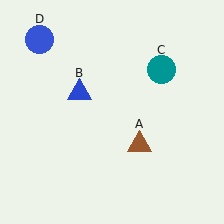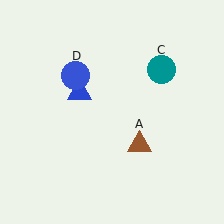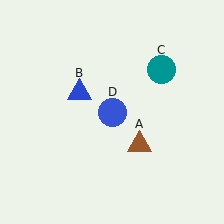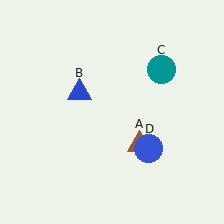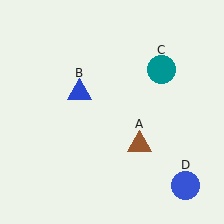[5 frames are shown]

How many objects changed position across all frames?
1 object changed position: blue circle (object D).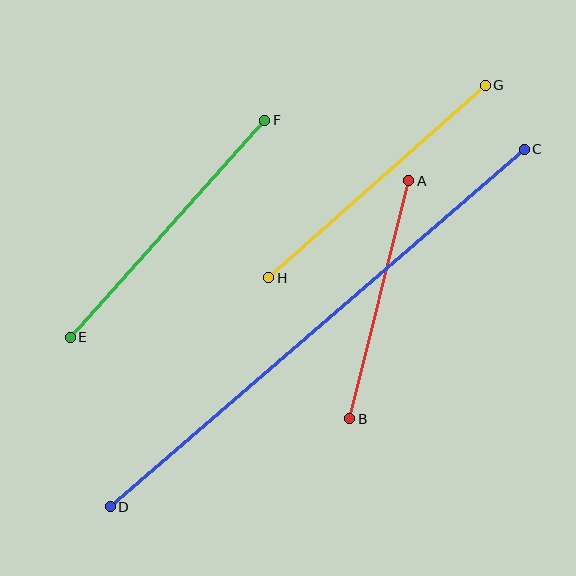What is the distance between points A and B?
The distance is approximately 245 pixels.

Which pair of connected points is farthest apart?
Points C and D are farthest apart.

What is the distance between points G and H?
The distance is approximately 290 pixels.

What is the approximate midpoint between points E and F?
The midpoint is at approximately (168, 229) pixels.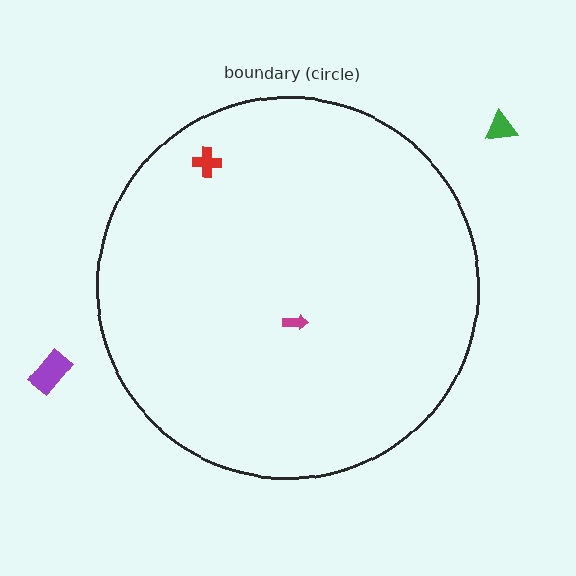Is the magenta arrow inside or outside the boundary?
Inside.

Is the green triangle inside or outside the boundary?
Outside.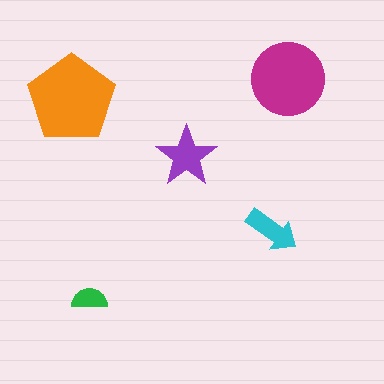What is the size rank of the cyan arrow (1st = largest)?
4th.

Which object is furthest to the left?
The orange pentagon is leftmost.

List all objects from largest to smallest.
The orange pentagon, the magenta circle, the purple star, the cyan arrow, the green semicircle.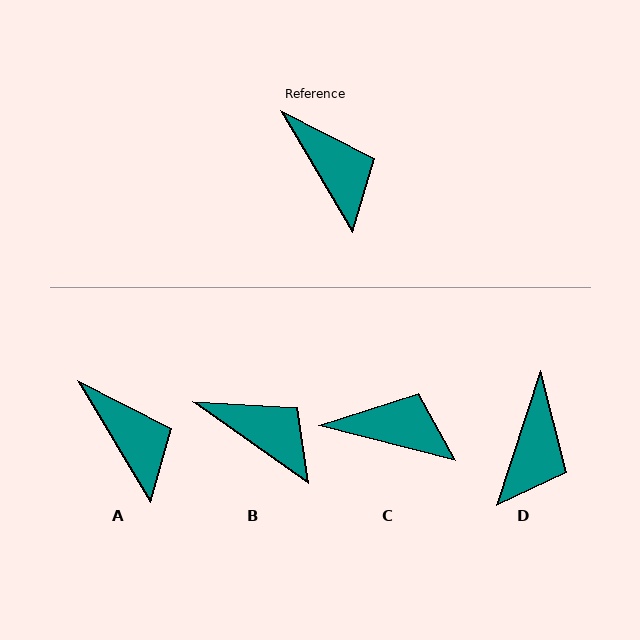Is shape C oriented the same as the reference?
No, it is off by about 45 degrees.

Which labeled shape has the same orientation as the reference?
A.